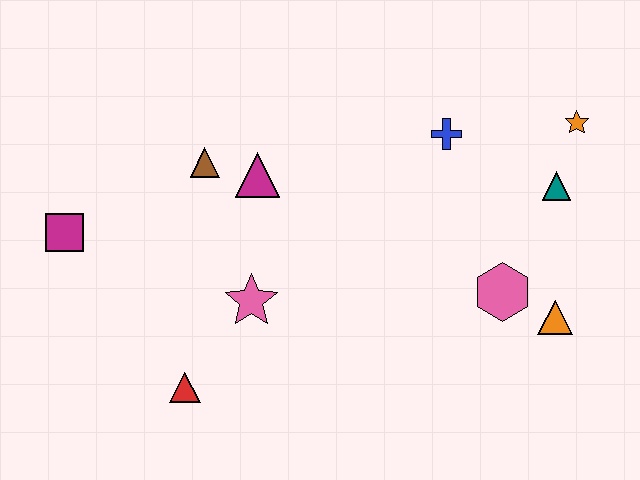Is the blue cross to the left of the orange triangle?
Yes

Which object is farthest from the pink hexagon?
The magenta square is farthest from the pink hexagon.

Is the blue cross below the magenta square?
No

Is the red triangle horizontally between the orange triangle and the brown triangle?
No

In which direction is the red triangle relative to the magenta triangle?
The red triangle is below the magenta triangle.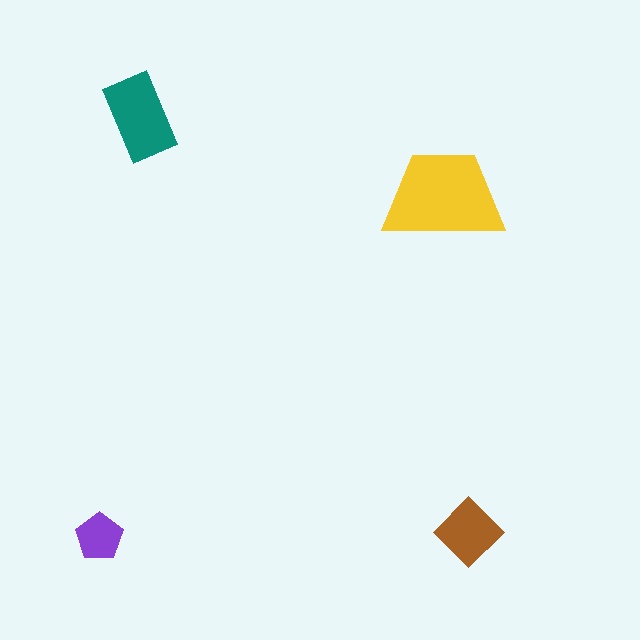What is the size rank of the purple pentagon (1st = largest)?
4th.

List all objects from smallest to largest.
The purple pentagon, the brown diamond, the teal rectangle, the yellow trapezoid.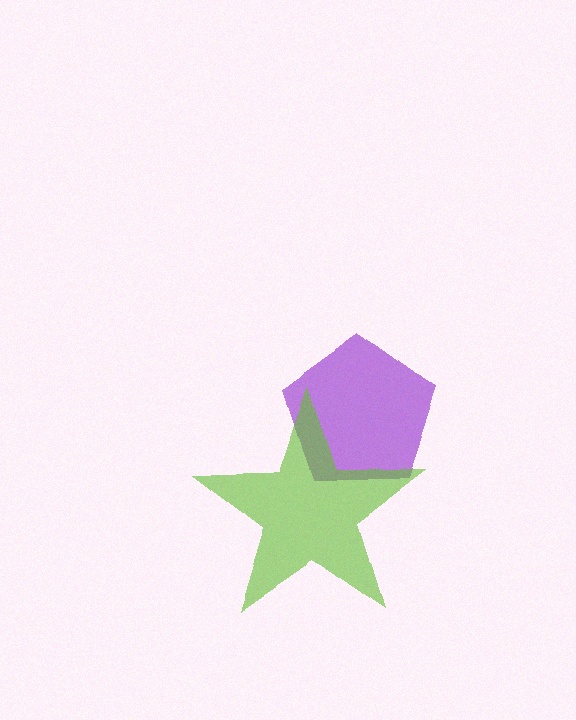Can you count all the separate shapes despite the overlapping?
Yes, there are 2 separate shapes.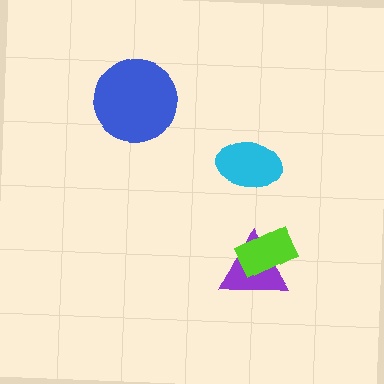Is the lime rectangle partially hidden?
No, no other shape covers it.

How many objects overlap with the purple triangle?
1 object overlaps with the purple triangle.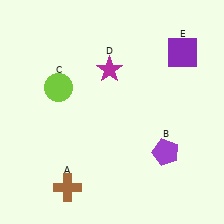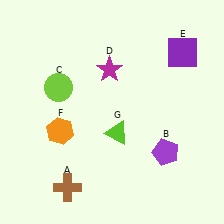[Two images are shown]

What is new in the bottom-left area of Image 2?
An orange hexagon (F) was added in the bottom-left area of Image 2.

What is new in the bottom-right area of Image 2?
A lime triangle (G) was added in the bottom-right area of Image 2.